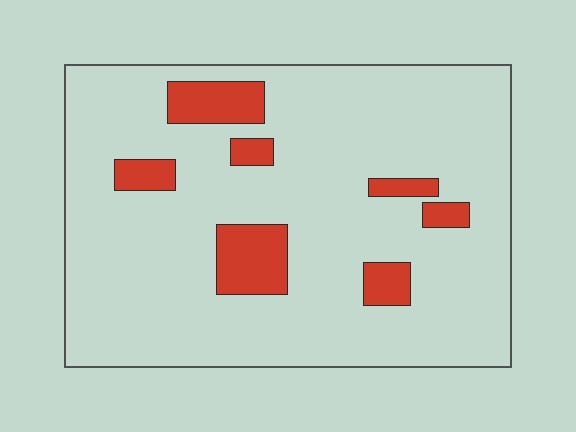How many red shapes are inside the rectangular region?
7.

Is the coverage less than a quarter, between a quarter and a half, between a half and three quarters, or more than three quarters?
Less than a quarter.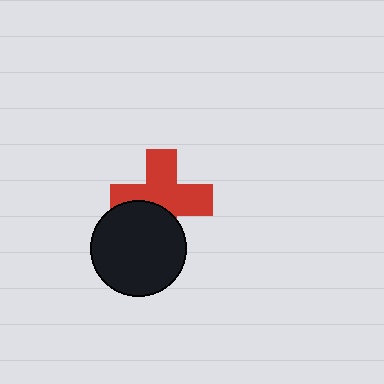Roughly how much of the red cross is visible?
Most of it is visible (roughly 66%).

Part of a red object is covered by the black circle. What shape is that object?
It is a cross.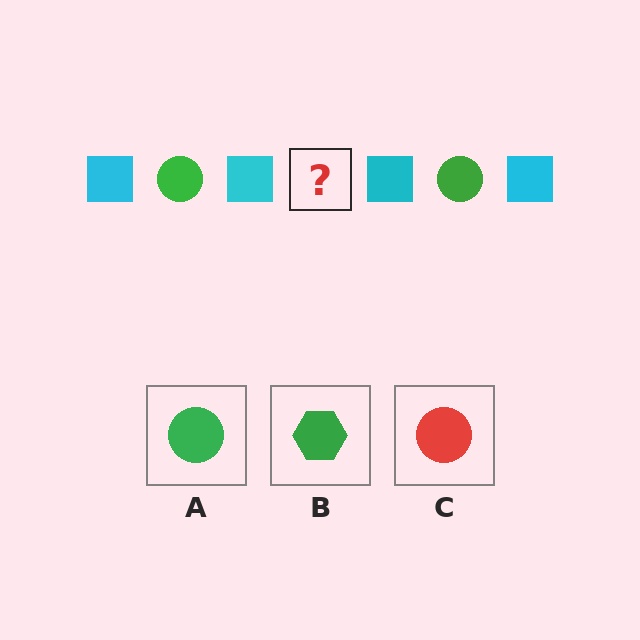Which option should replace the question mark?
Option A.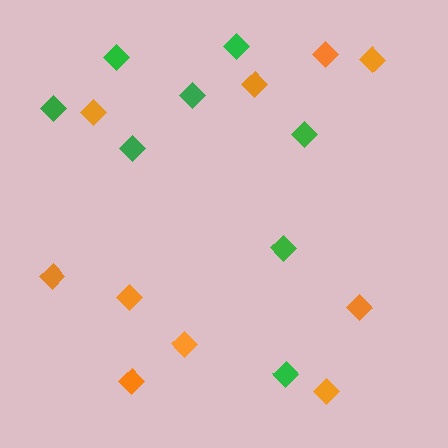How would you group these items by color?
There are 2 groups: one group of orange diamonds (10) and one group of green diamonds (8).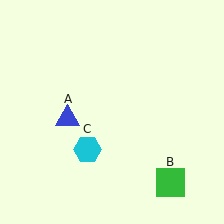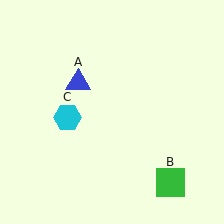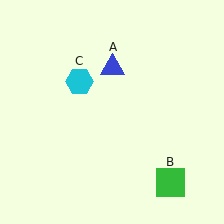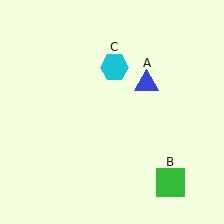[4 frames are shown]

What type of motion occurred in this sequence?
The blue triangle (object A), cyan hexagon (object C) rotated clockwise around the center of the scene.